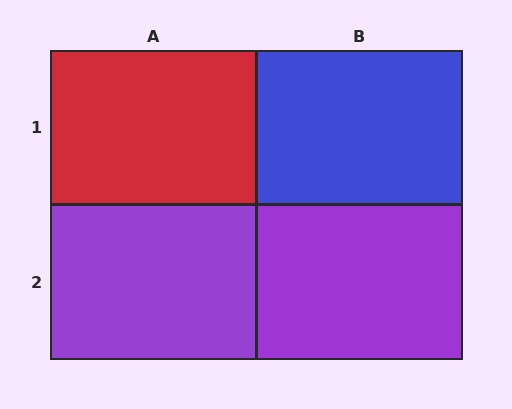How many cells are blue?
1 cell is blue.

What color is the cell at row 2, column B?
Purple.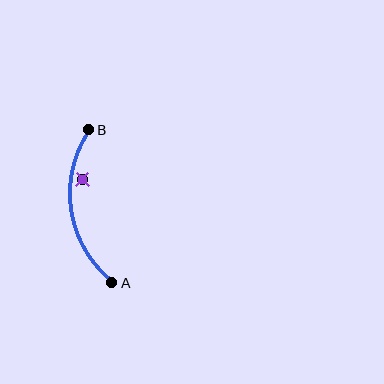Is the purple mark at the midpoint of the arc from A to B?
No — the purple mark does not lie on the arc at all. It sits slightly inside the curve.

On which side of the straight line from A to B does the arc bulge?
The arc bulges to the left of the straight line connecting A and B.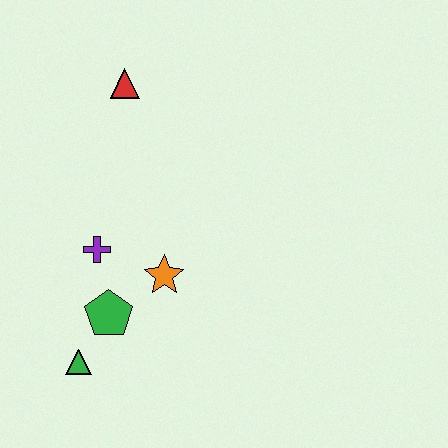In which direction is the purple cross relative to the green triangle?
The purple cross is above the green triangle.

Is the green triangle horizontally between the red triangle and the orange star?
No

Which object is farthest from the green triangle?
The red triangle is farthest from the green triangle.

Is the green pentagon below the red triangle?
Yes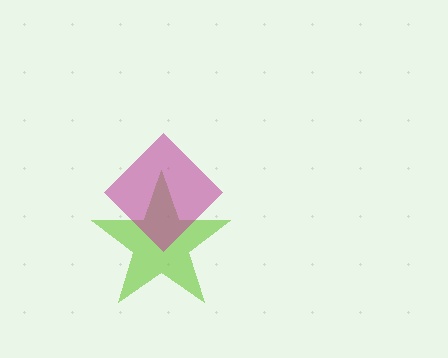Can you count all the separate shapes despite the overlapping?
Yes, there are 2 separate shapes.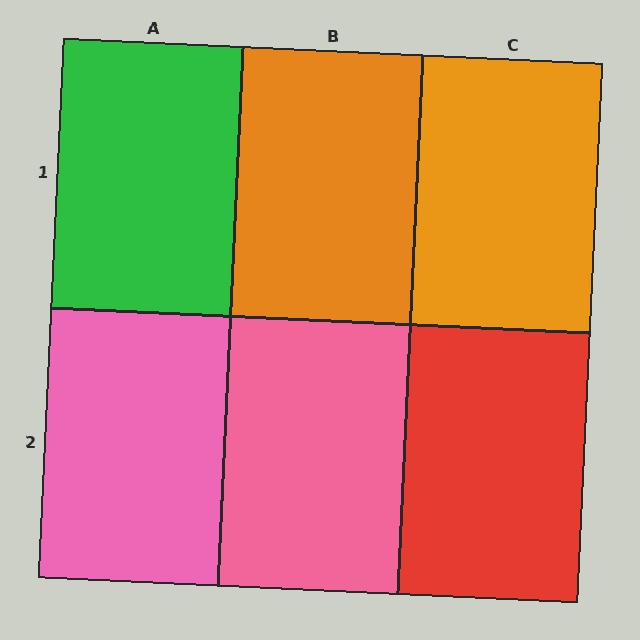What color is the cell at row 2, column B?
Pink.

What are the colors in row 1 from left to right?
Green, orange, orange.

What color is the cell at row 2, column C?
Red.